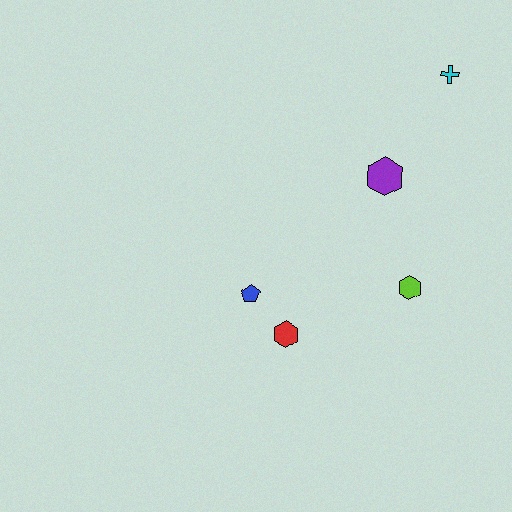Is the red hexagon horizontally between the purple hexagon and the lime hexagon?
No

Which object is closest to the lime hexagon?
The purple hexagon is closest to the lime hexagon.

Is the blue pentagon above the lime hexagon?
No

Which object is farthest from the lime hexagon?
The cyan cross is farthest from the lime hexagon.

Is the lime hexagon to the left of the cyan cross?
Yes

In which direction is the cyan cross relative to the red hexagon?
The cyan cross is above the red hexagon.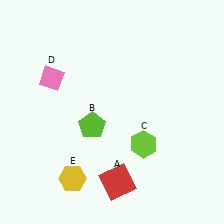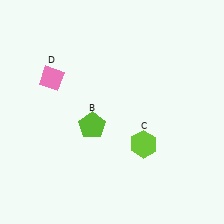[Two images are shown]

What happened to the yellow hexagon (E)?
The yellow hexagon (E) was removed in Image 2. It was in the bottom-left area of Image 1.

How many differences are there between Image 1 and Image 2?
There are 2 differences between the two images.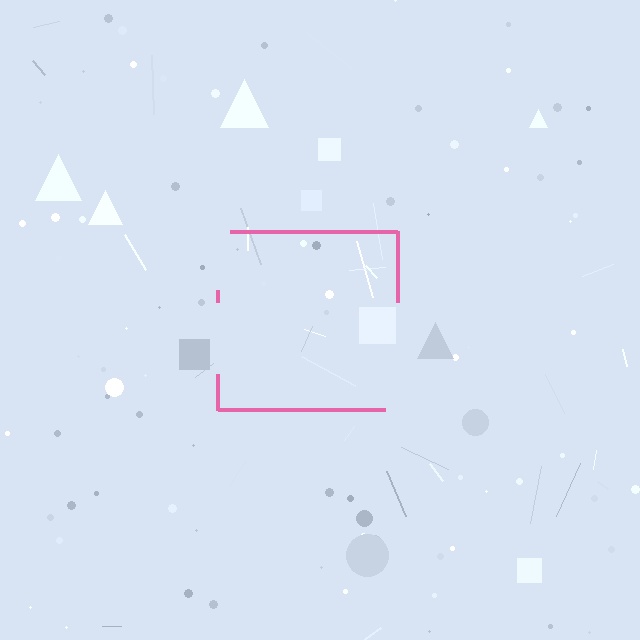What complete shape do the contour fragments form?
The contour fragments form a square.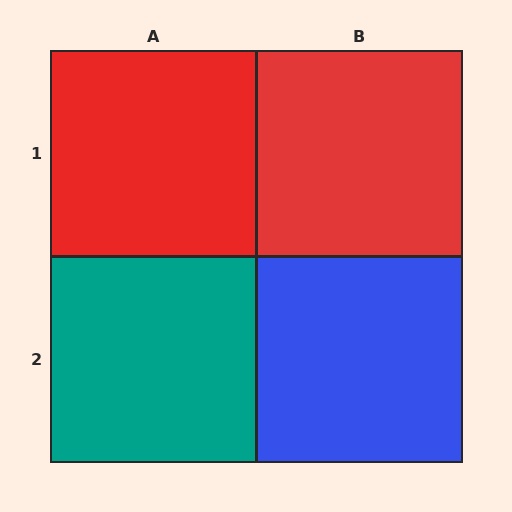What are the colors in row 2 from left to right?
Teal, blue.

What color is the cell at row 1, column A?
Red.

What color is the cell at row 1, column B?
Red.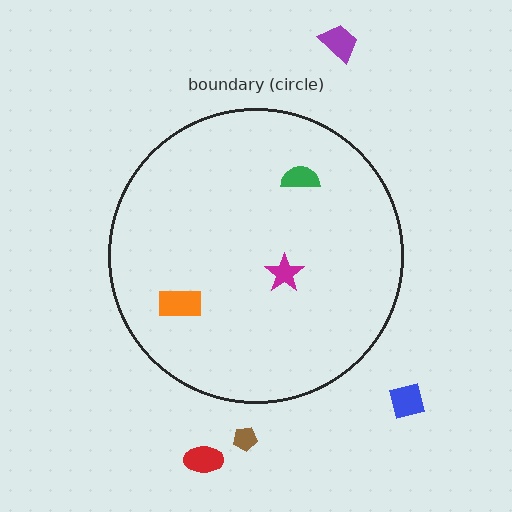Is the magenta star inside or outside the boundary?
Inside.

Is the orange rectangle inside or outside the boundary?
Inside.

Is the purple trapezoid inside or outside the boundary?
Outside.